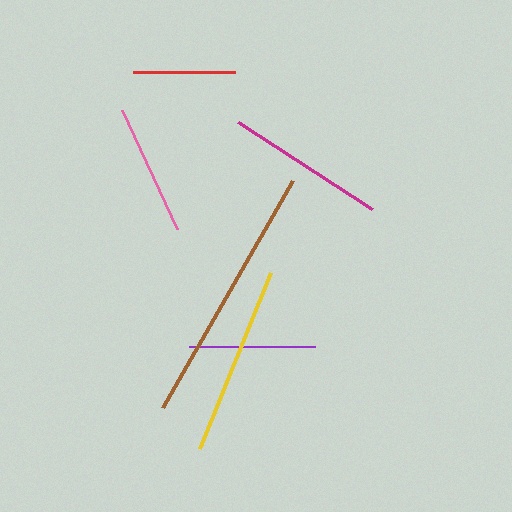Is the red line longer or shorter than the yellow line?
The yellow line is longer than the red line.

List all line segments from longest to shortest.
From longest to shortest: brown, yellow, magenta, pink, purple, red.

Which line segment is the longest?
The brown line is the longest at approximately 262 pixels.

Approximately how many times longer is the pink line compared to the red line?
The pink line is approximately 1.3 times the length of the red line.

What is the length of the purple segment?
The purple segment is approximately 126 pixels long.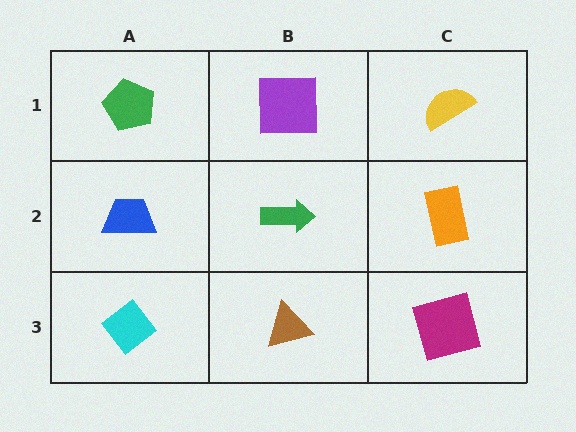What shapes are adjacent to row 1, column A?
A blue trapezoid (row 2, column A), a purple square (row 1, column B).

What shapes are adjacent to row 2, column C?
A yellow semicircle (row 1, column C), a magenta square (row 3, column C), a green arrow (row 2, column B).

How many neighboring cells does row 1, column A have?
2.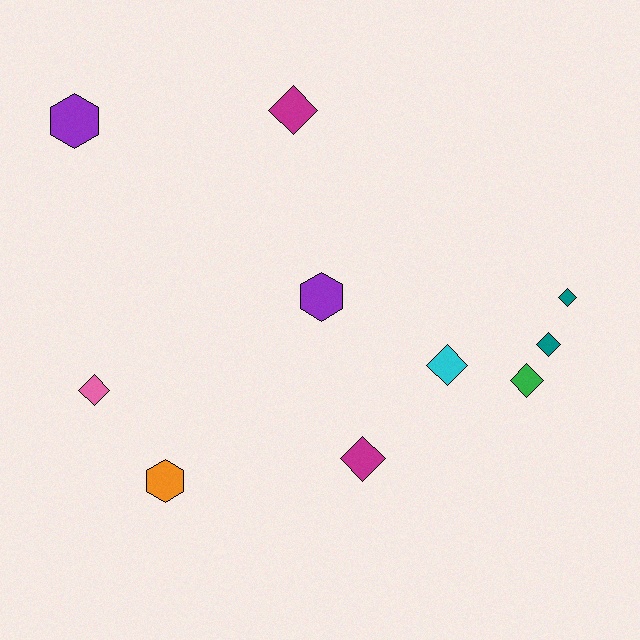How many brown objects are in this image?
There are no brown objects.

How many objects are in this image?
There are 10 objects.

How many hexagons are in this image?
There are 3 hexagons.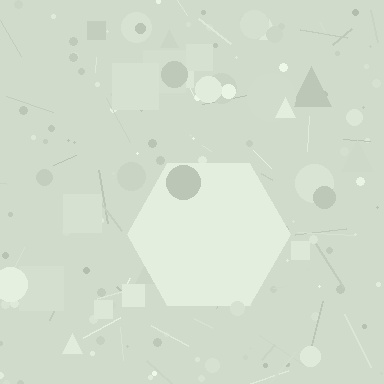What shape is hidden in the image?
A hexagon is hidden in the image.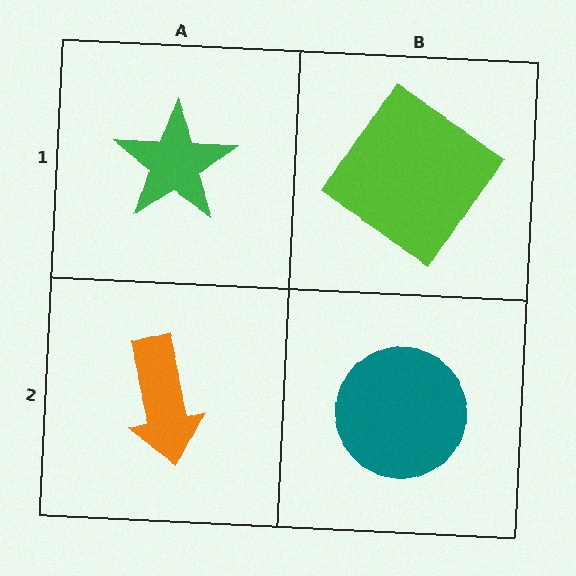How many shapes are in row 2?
2 shapes.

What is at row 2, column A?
An orange arrow.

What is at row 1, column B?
A lime diamond.